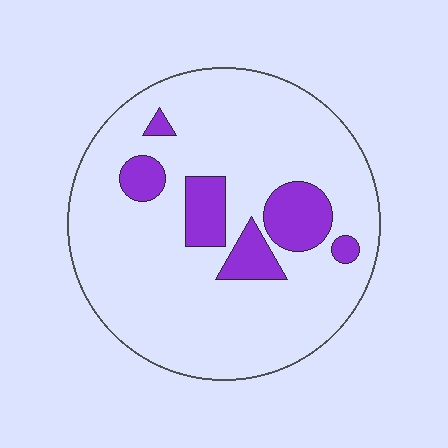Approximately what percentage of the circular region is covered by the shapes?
Approximately 15%.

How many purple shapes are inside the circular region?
6.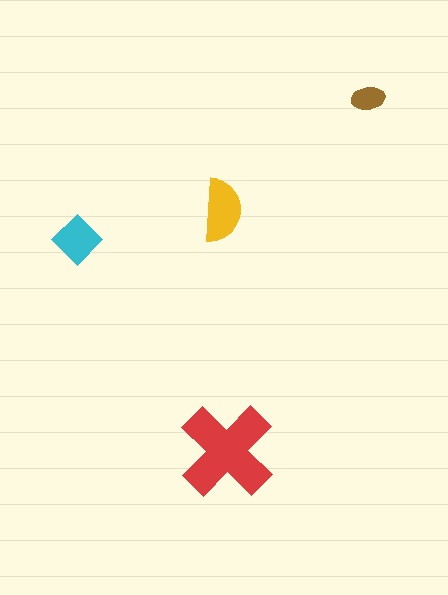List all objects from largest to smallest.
The red cross, the yellow semicircle, the cyan diamond, the brown ellipse.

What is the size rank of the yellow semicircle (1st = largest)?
2nd.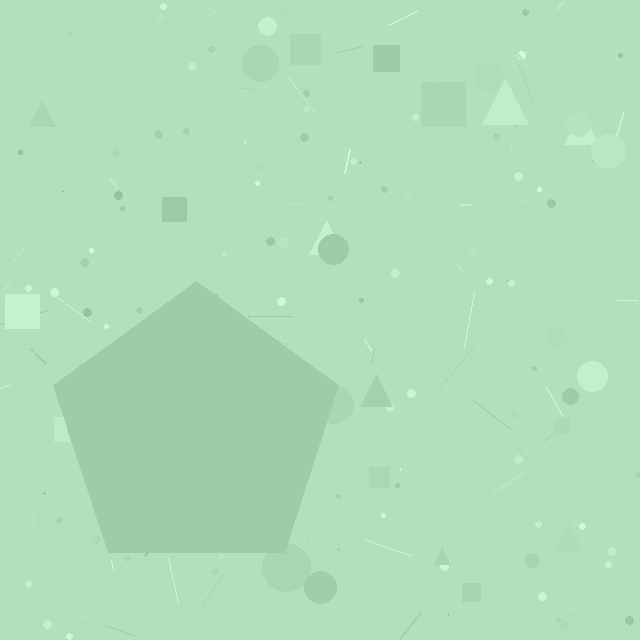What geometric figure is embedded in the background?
A pentagon is embedded in the background.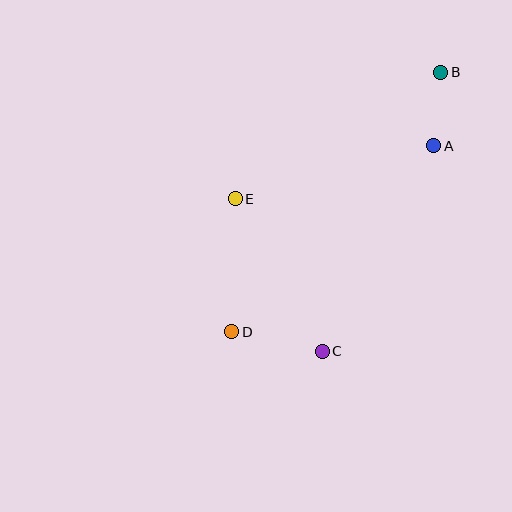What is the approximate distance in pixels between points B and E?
The distance between B and E is approximately 241 pixels.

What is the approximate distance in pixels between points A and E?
The distance between A and E is approximately 205 pixels.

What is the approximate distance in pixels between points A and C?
The distance between A and C is approximately 234 pixels.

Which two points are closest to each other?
Points A and B are closest to each other.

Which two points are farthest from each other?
Points B and D are farthest from each other.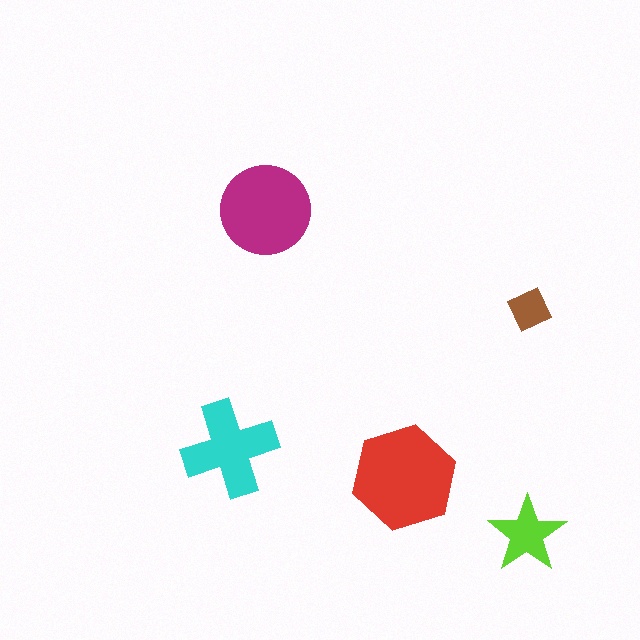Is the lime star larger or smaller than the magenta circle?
Smaller.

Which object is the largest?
The red hexagon.